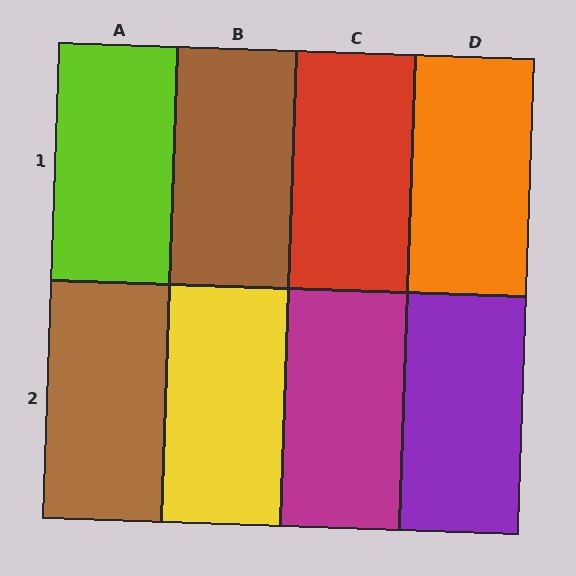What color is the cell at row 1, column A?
Lime.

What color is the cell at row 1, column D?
Orange.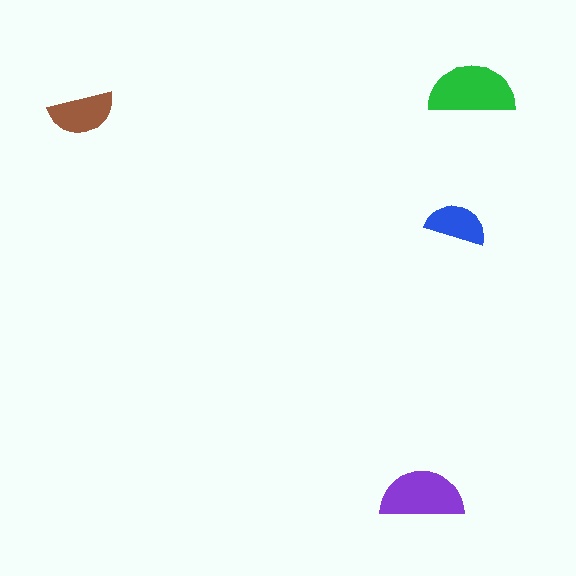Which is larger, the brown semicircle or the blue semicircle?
The brown one.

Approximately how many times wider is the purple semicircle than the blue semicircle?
About 1.5 times wider.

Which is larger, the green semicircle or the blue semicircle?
The green one.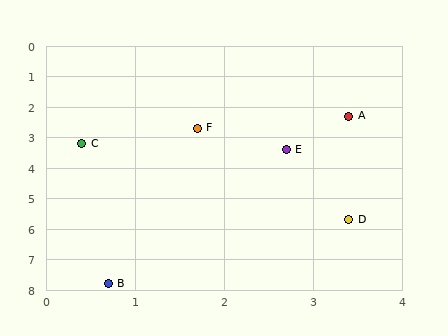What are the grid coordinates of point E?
Point E is at approximately (2.7, 3.4).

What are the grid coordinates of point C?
Point C is at approximately (0.4, 3.2).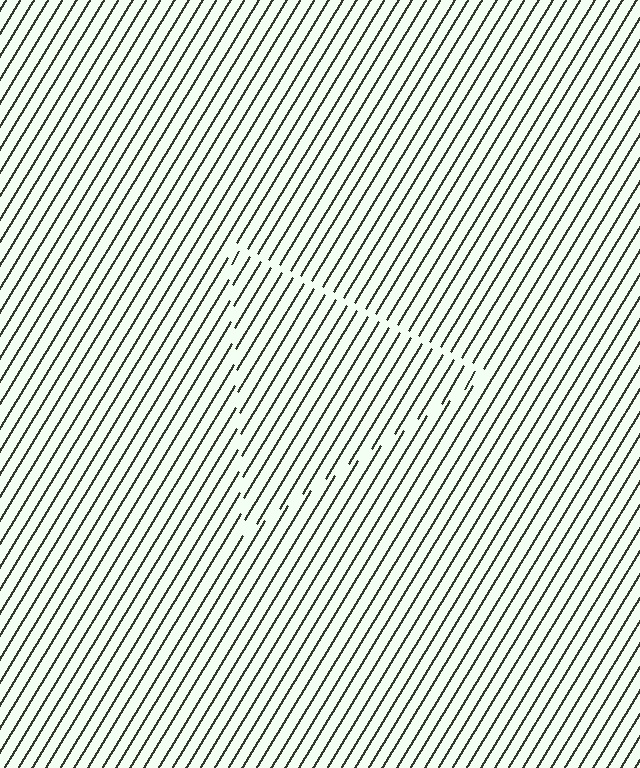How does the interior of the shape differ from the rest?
The interior of the shape contains the same grating, shifted by half a period — the contour is defined by the phase discontinuity where line-ends from the inner and outer gratings abut.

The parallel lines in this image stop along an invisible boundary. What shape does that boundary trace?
An illusory triangle. The interior of the shape contains the same grating, shifted by half a period — the contour is defined by the phase discontinuity where line-ends from the inner and outer gratings abut.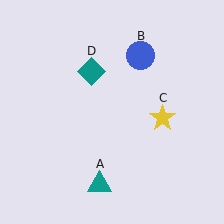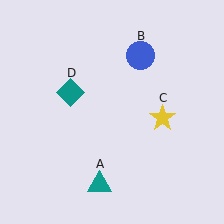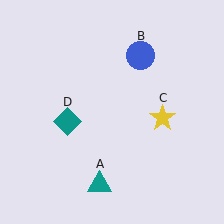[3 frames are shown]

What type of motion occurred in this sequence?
The teal diamond (object D) rotated counterclockwise around the center of the scene.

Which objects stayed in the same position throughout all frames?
Teal triangle (object A) and blue circle (object B) and yellow star (object C) remained stationary.